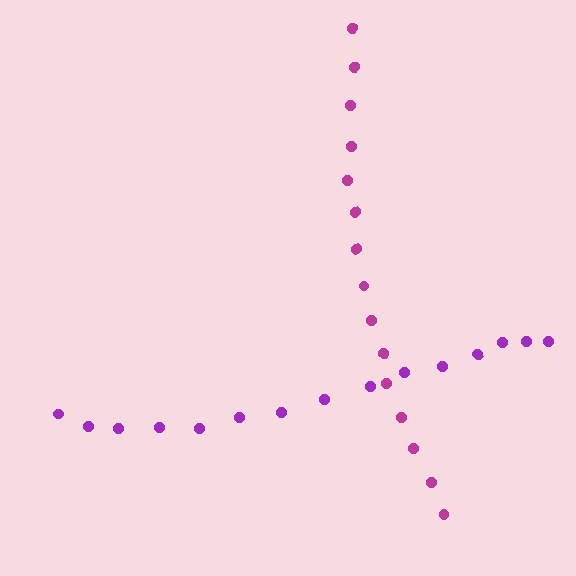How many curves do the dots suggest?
There are 2 distinct paths.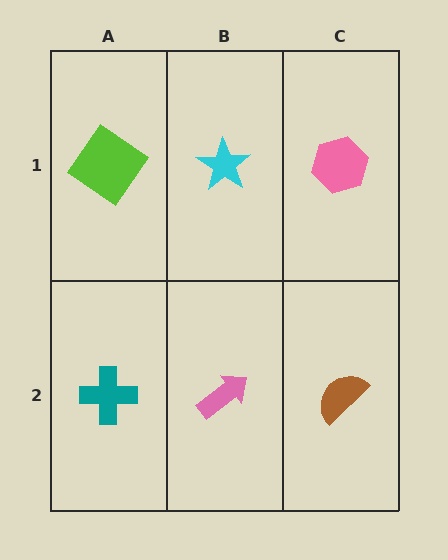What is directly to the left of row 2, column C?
A pink arrow.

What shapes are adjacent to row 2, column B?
A cyan star (row 1, column B), a teal cross (row 2, column A), a brown semicircle (row 2, column C).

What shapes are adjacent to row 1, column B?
A pink arrow (row 2, column B), a lime diamond (row 1, column A), a pink hexagon (row 1, column C).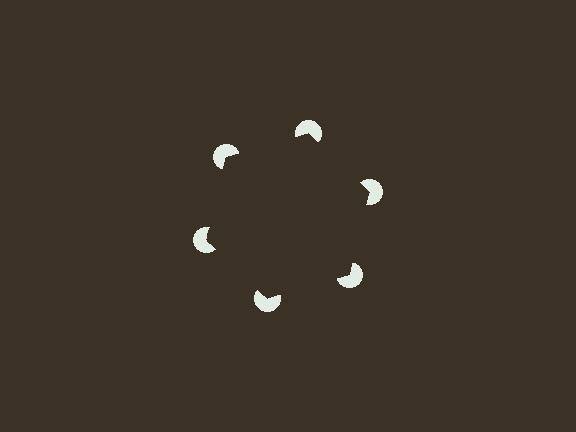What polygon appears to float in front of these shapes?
An illusory hexagon — its edges are inferred from the aligned wedge cuts in the pac-man discs, not physically drawn.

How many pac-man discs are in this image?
There are 6 — one at each vertex of the illusory hexagon.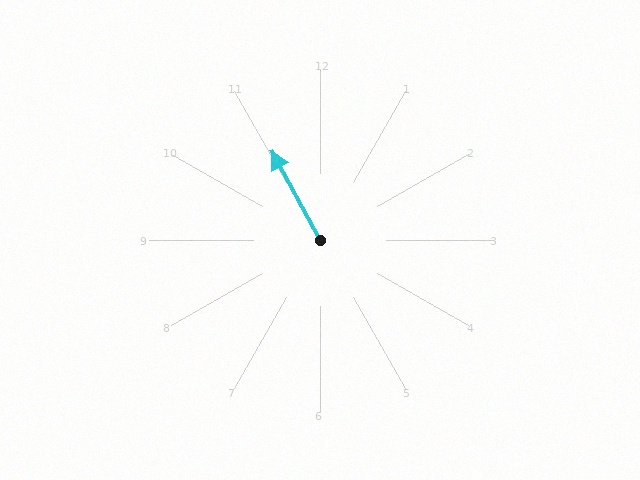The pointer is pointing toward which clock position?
Roughly 11 o'clock.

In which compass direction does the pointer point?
Northwest.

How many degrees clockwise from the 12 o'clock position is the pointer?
Approximately 331 degrees.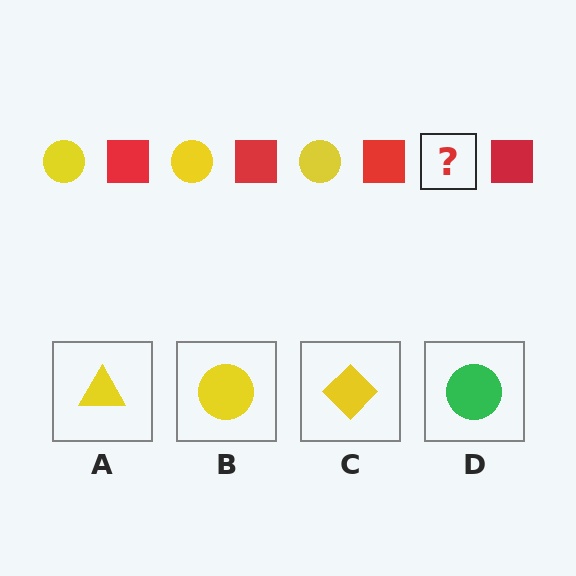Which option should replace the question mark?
Option B.